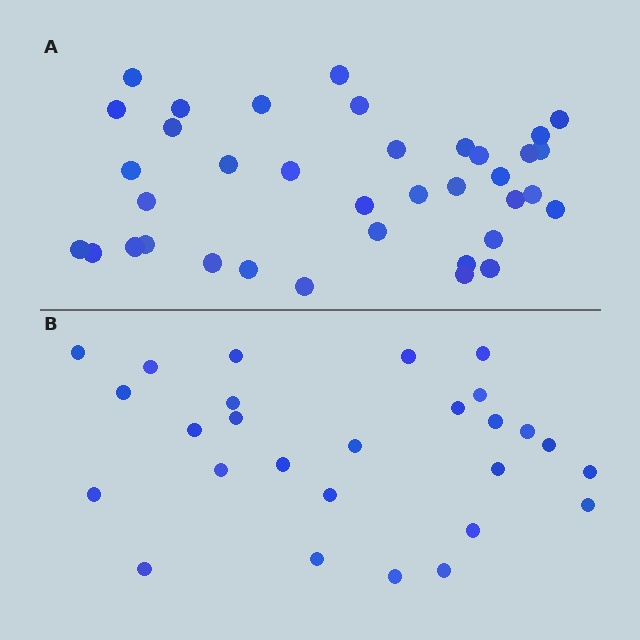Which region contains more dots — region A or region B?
Region A (the top region) has more dots.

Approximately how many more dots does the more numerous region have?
Region A has roughly 10 or so more dots than region B.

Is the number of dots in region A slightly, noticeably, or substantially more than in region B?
Region A has noticeably more, but not dramatically so. The ratio is roughly 1.4 to 1.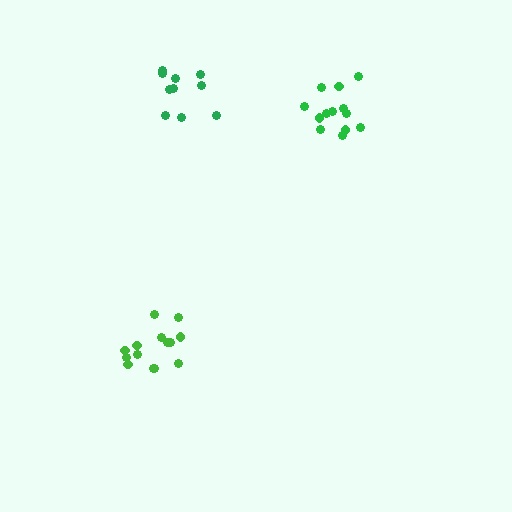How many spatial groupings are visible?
There are 3 spatial groupings.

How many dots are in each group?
Group 1: 10 dots, Group 2: 13 dots, Group 3: 14 dots (37 total).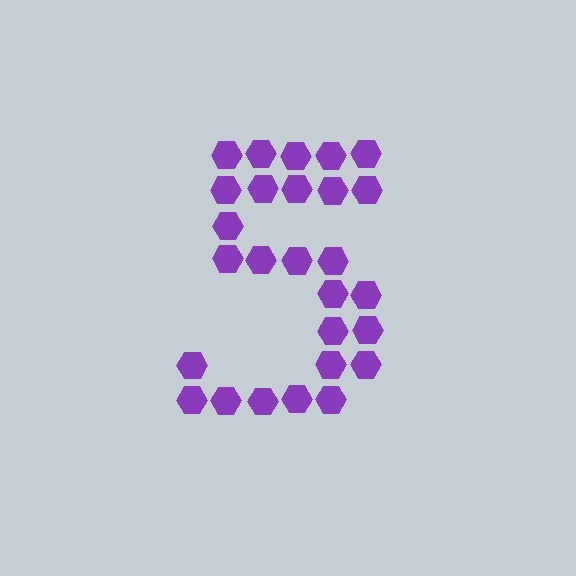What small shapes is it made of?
It is made of small hexagons.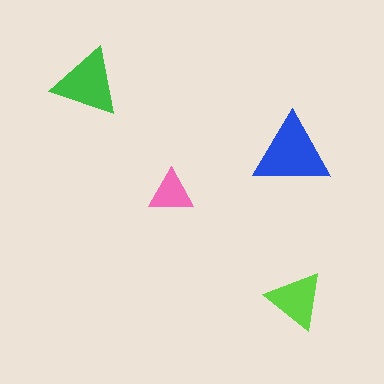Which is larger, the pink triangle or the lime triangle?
The lime one.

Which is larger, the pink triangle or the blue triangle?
The blue one.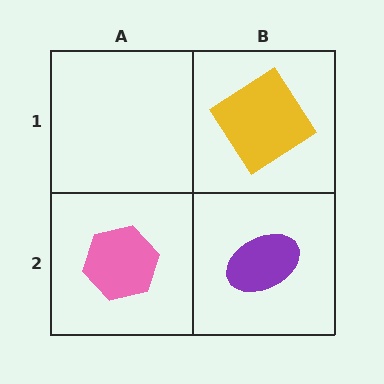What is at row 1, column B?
A yellow diamond.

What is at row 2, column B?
A purple ellipse.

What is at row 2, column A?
A pink hexagon.